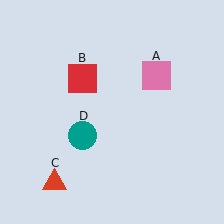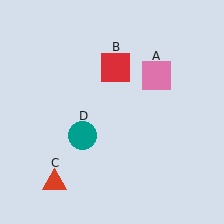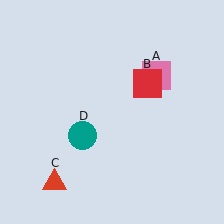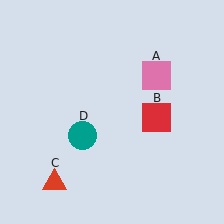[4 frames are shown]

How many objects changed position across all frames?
1 object changed position: red square (object B).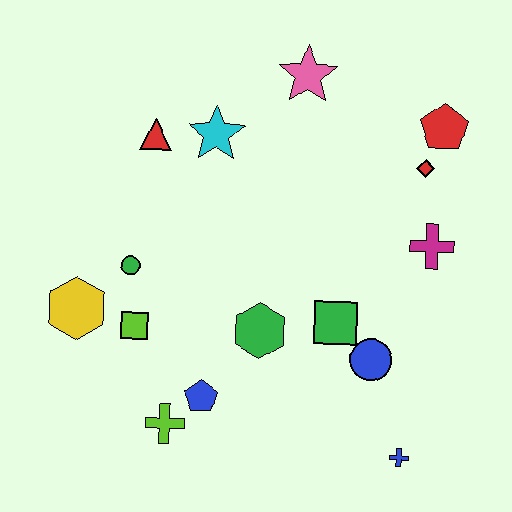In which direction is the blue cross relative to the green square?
The blue cross is below the green square.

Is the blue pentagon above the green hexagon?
No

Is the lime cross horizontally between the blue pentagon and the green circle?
Yes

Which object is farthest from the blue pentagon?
The red pentagon is farthest from the blue pentagon.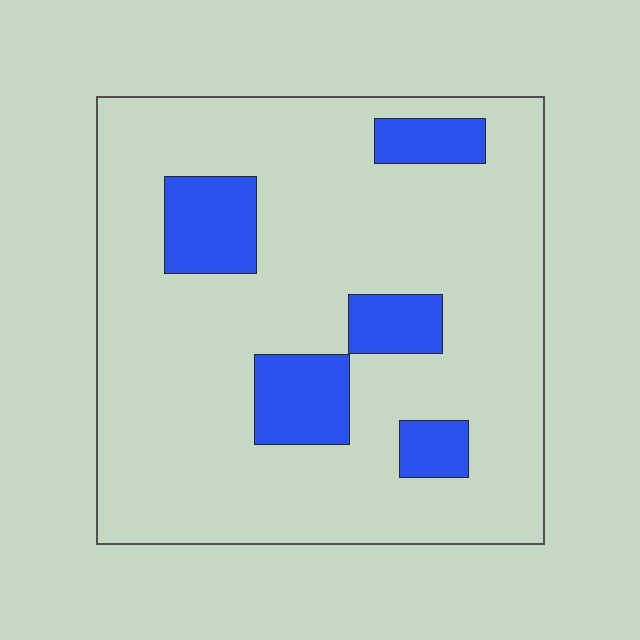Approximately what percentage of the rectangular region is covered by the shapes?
Approximately 15%.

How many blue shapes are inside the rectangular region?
5.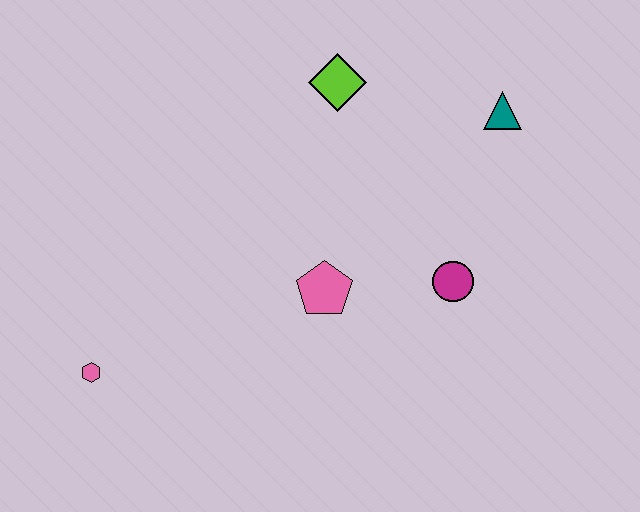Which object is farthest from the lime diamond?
The pink hexagon is farthest from the lime diamond.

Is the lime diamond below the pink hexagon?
No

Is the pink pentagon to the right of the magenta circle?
No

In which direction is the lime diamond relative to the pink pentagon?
The lime diamond is above the pink pentagon.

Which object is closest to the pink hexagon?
The pink pentagon is closest to the pink hexagon.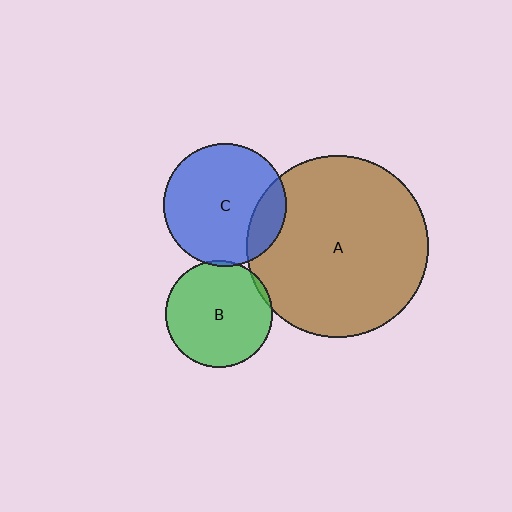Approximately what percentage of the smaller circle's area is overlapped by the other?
Approximately 5%.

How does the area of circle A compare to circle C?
Approximately 2.2 times.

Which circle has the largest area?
Circle A (brown).